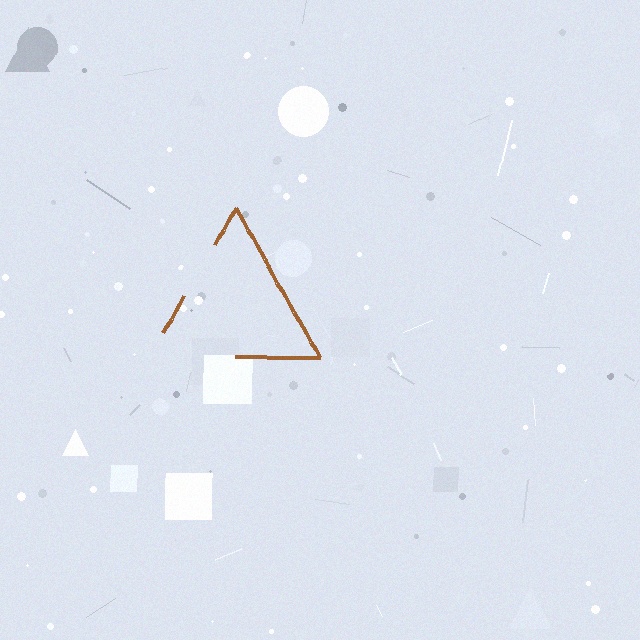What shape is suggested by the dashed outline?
The dashed outline suggests a triangle.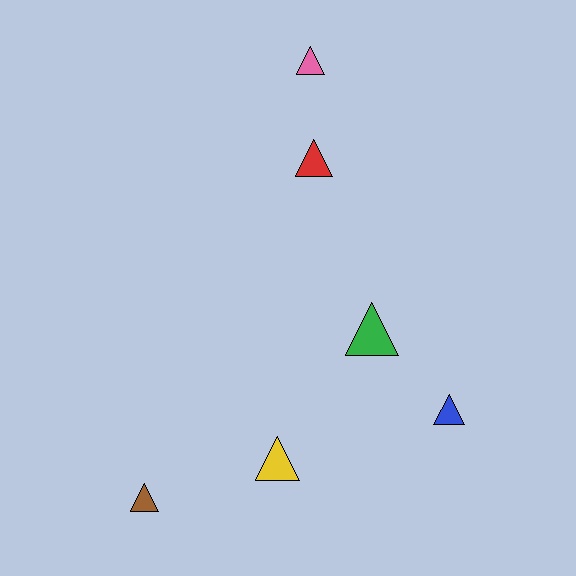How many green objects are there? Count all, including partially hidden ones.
There is 1 green object.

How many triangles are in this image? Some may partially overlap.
There are 6 triangles.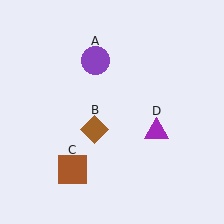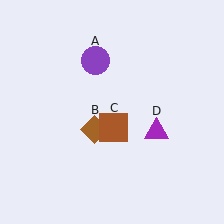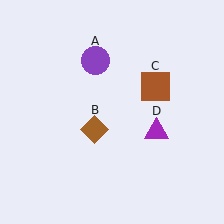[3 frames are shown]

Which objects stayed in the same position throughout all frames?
Purple circle (object A) and brown diamond (object B) and purple triangle (object D) remained stationary.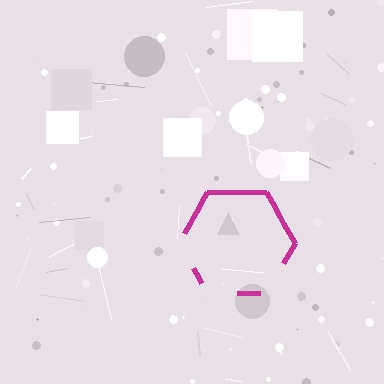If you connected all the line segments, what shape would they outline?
They would outline a hexagon.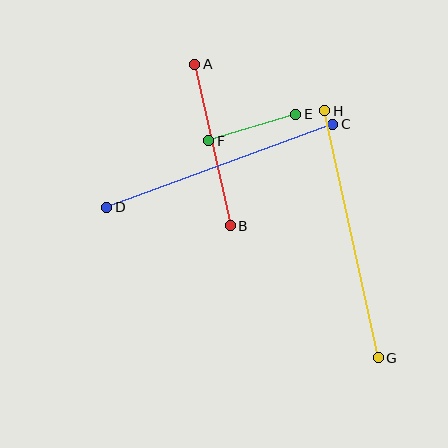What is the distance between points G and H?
The distance is approximately 253 pixels.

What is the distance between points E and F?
The distance is approximately 91 pixels.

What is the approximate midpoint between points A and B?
The midpoint is at approximately (212, 145) pixels.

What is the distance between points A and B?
The distance is approximately 165 pixels.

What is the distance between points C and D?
The distance is approximately 241 pixels.